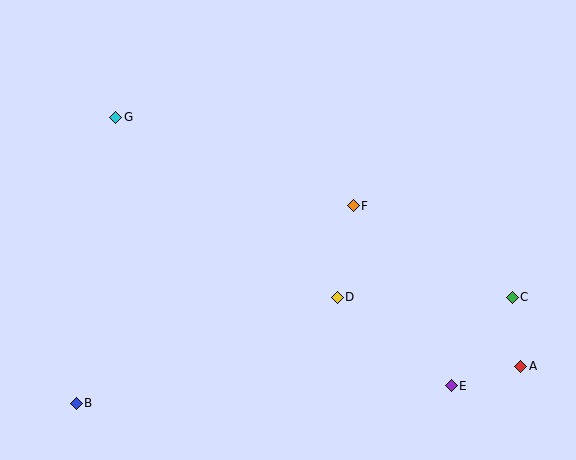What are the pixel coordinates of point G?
Point G is at (116, 117).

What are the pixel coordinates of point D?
Point D is at (337, 297).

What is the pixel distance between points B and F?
The distance between B and F is 340 pixels.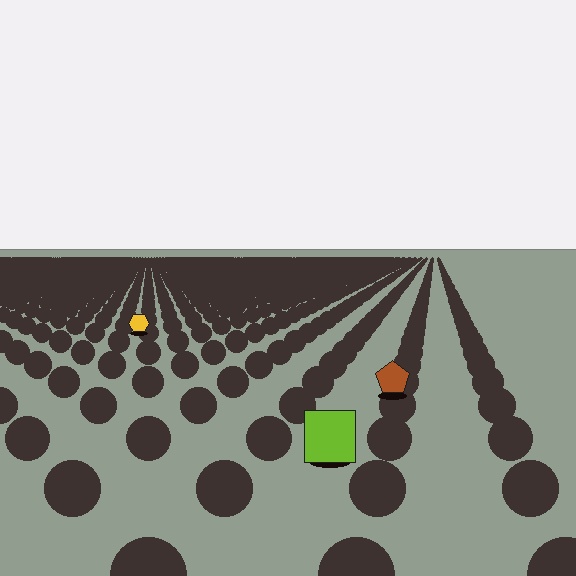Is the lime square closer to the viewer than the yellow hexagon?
Yes. The lime square is closer — you can tell from the texture gradient: the ground texture is coarser near it.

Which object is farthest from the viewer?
The yellow hexagon is farthest from the viewer. It appears smaller and the ground texture around it is denser.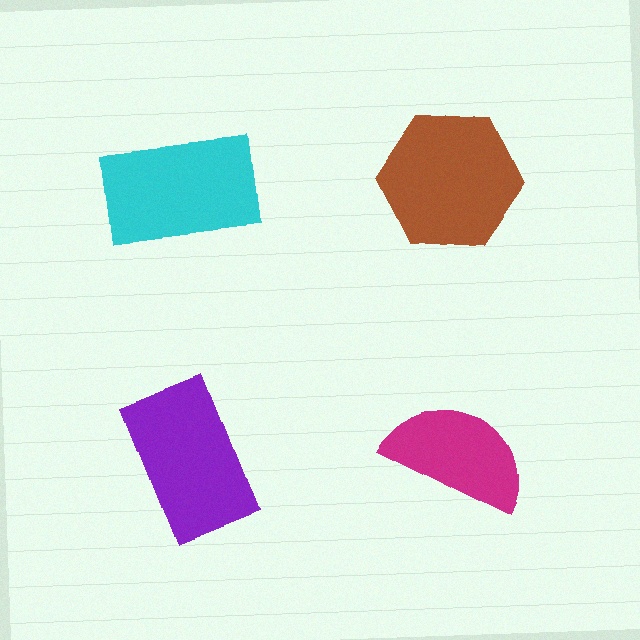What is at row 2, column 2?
A magenta semicircle.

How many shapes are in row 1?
2 shapes.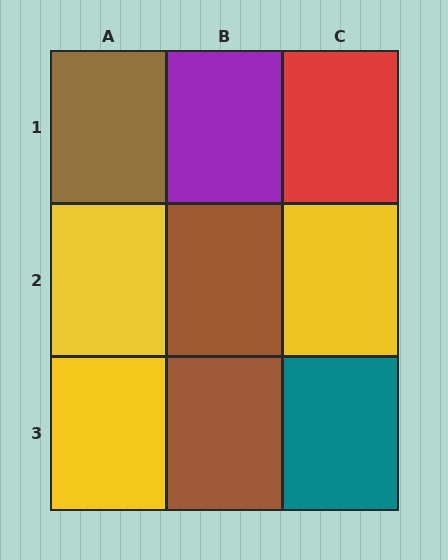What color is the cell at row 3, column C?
Teal.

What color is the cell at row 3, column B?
Brown.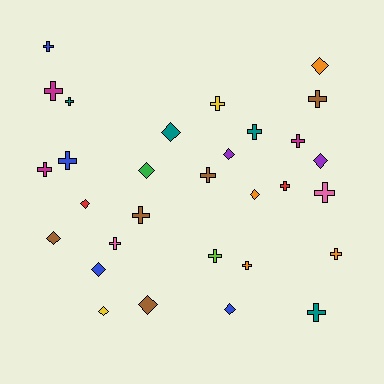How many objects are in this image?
There are 30 objects.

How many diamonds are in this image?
There are 12 diamonds.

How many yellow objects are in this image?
There are 2 yellow objects.